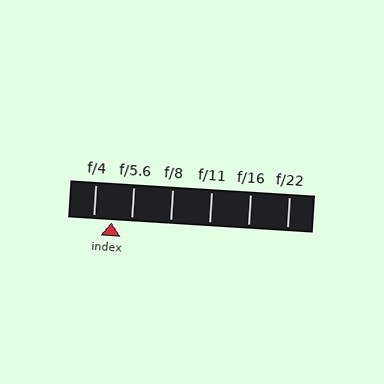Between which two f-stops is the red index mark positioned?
The index mark is between f/4 and f/5.6.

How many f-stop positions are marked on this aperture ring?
There are 6 f-stop positions marked.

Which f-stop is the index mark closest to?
The index mark is closest to f/4.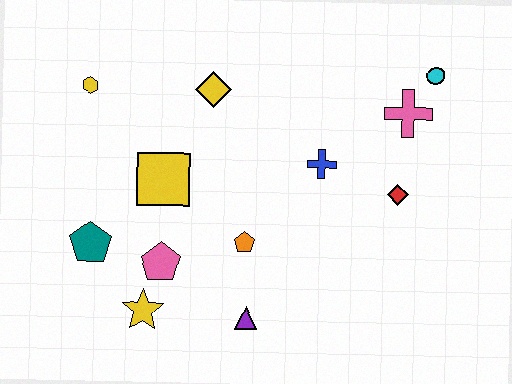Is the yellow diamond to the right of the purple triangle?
No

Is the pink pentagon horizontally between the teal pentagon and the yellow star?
No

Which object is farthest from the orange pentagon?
The cyan circle is farthest from the orange pentagon.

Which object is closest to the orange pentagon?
The purple triangle is closest to the orange pentagon.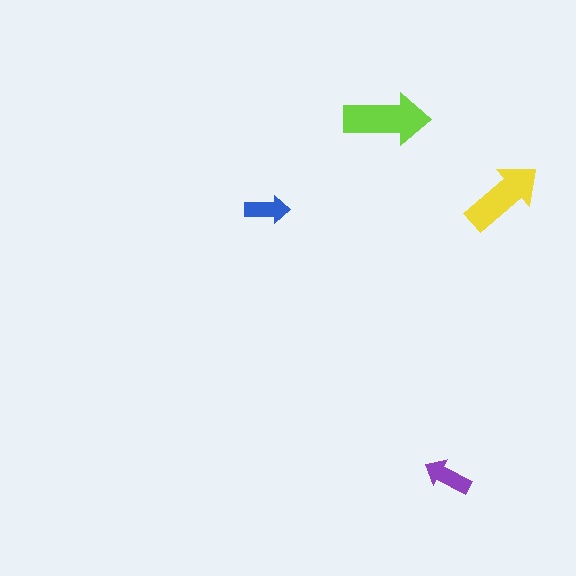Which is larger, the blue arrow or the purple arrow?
The purple one.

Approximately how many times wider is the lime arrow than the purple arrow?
About 2 times wider.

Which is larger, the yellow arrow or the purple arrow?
The yellow one.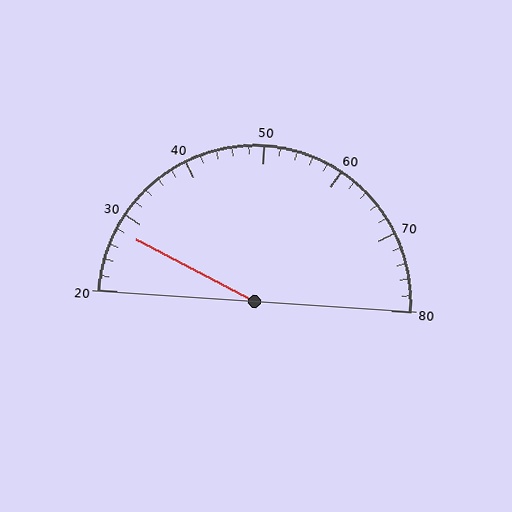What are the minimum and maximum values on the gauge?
The gauge ranges from 20 to 80.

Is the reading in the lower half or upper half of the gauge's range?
The reading is in the lower half of the range (20 to 80).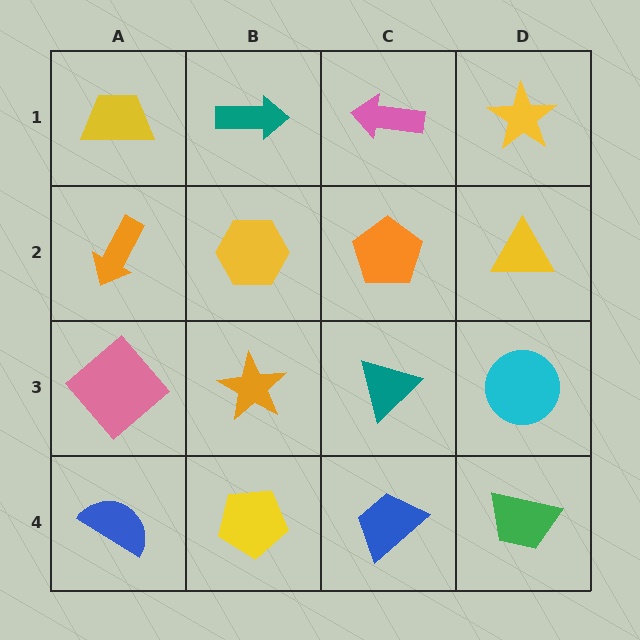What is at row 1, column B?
A teal arrow.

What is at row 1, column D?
A yellow star.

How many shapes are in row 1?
4 shapes.